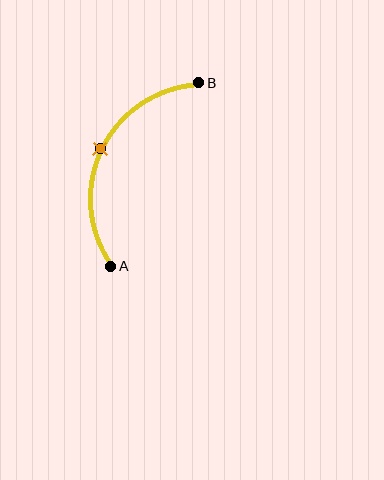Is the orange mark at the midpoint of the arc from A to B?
Yes. The orange mark lies on the arc at equal arc-length from both A and B — it is the arc midpoint.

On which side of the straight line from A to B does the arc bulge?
The arc bulges to the left of the straight line connecting A and B.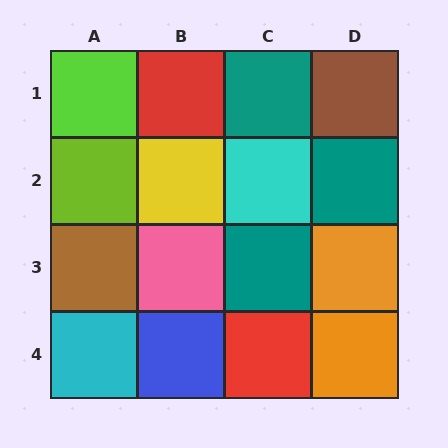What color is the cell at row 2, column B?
Yellow.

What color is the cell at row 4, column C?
Red.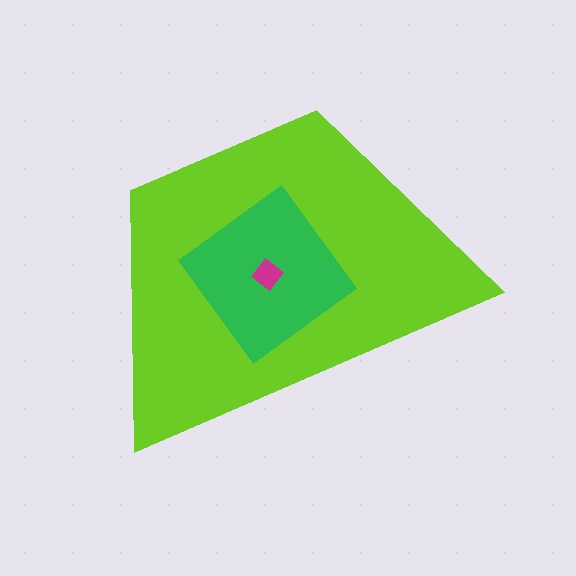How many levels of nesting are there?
3.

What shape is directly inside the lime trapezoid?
The green diamond.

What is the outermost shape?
The lime trapezoid.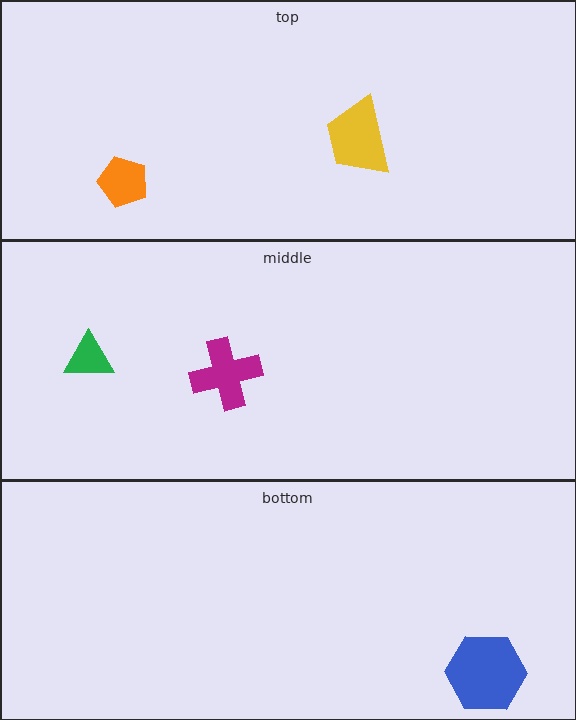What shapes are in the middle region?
The green triangle, the magenta cross.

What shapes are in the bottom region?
The blue hexagon.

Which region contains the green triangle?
The middle region.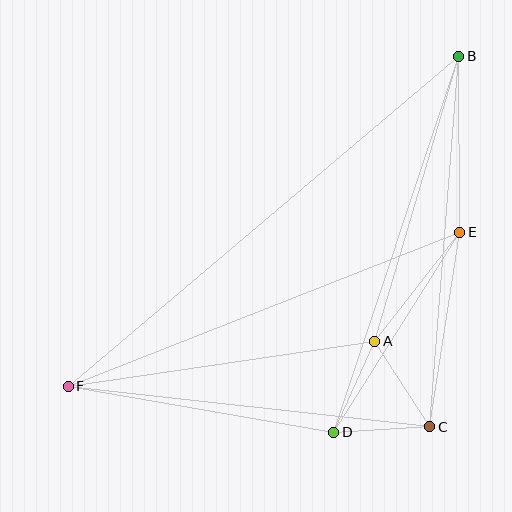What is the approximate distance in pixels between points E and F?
The distance between E and F is approximately 421 pixels.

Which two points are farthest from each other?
Points B and F are farthest from each other.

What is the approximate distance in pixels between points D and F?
The distance between D and F is approximately 269 pixels.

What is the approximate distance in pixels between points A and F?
The distance between A and F is approximately 310 pixels.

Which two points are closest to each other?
Points C and D are closest to each other.